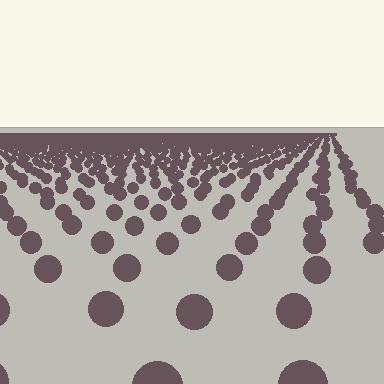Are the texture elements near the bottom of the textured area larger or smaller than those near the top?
Larger. Near the bottom, elements are closer to the viewer and appear at a bigger on-screen size.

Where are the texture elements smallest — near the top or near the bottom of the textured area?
Near the top.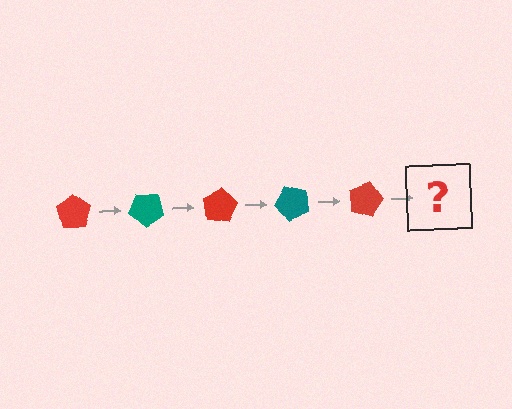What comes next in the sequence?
The next element should be a teal pentagon, rotated 200 degrees from the start.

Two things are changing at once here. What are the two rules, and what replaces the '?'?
The two rules are that it rotates 40 degrees each step and the color cycles through red and teal. The '?' should be a teal pentagon, rotated 200 degrees from the start.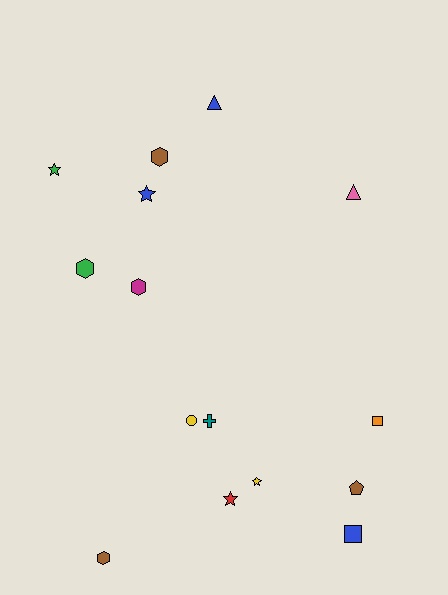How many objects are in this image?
There are 15 objects.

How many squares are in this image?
There are 2 squares.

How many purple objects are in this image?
There are no purple objects.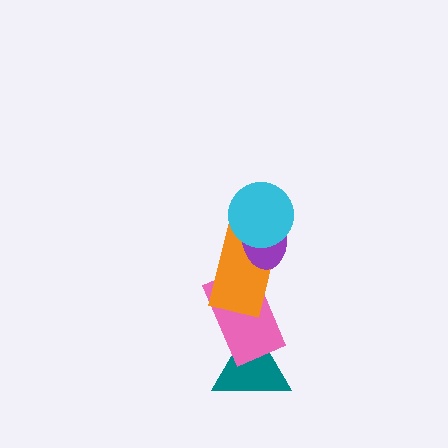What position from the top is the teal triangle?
The teal triangle is 5th from the top.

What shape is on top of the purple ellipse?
The cyan circle is on top of the purple ellipse.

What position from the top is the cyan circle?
The cyan circle is 1st from the top.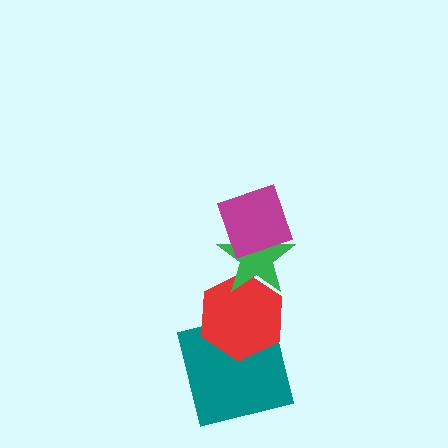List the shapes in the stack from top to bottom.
From top to bottom: the magenta diamond, the green star, the red hexagon, the teal square.